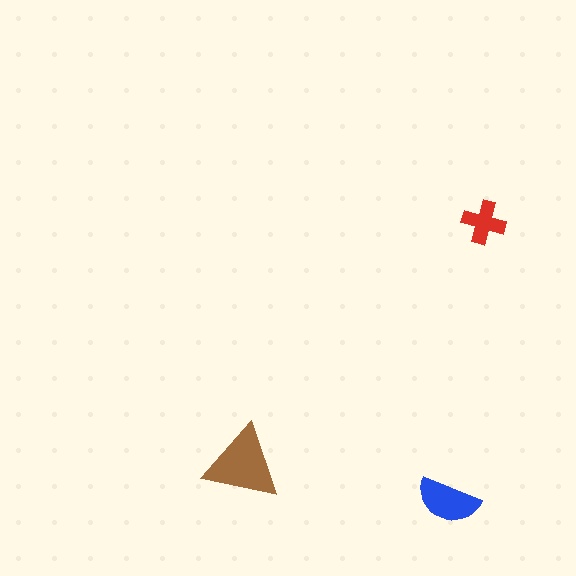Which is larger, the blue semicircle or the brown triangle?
The brown triangle.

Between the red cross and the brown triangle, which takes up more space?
The brown triangle.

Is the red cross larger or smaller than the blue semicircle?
Smaller.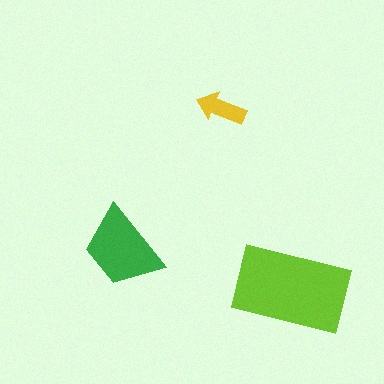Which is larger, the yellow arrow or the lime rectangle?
The lime rectangle.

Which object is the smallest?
The yellow arrow.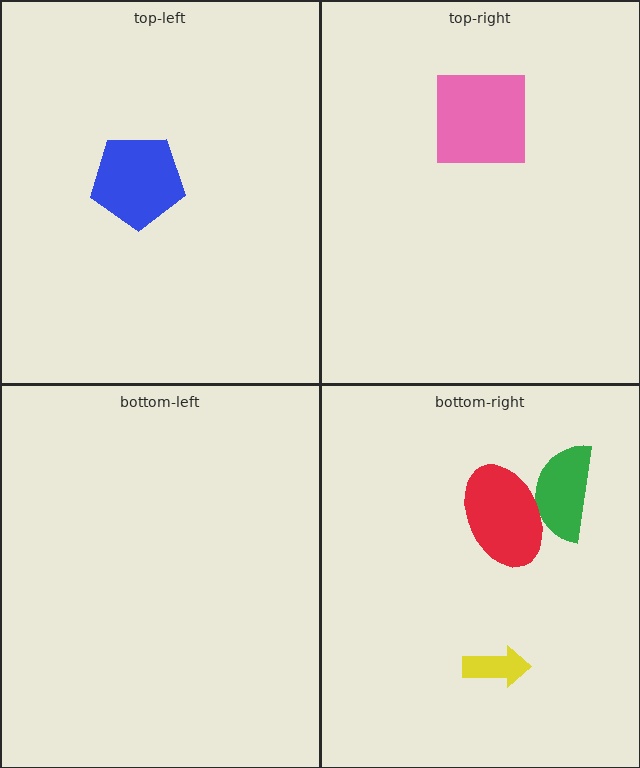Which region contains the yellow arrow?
The bottom-right region.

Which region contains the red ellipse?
The bottom-right region.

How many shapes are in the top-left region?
1.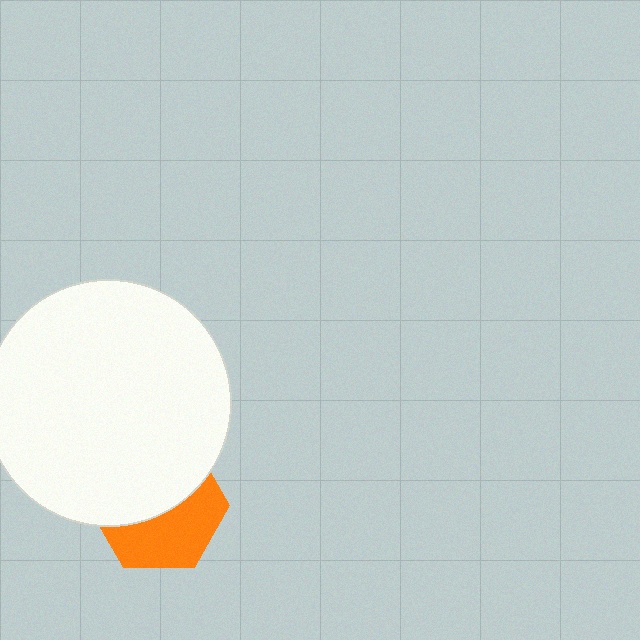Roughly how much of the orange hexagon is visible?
About half of it is visible (roughly 46%).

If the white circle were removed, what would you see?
You would see the complete orange hexagon.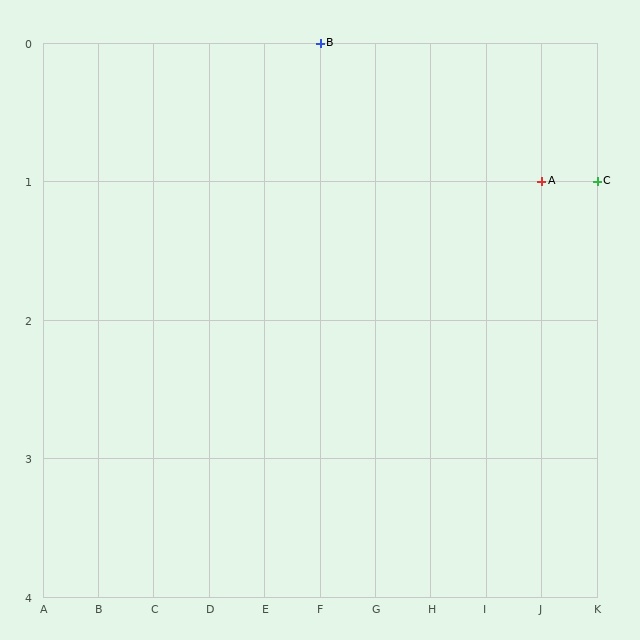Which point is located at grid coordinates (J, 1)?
Point A is at (J, 1).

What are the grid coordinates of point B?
Point B is at grid coordinates (F, 0).